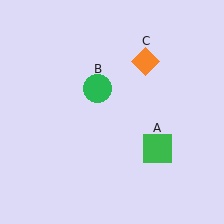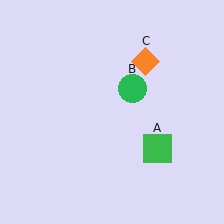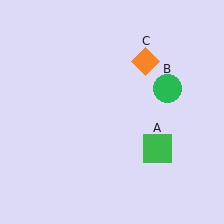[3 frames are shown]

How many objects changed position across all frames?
1 object changed position: green circle (object B).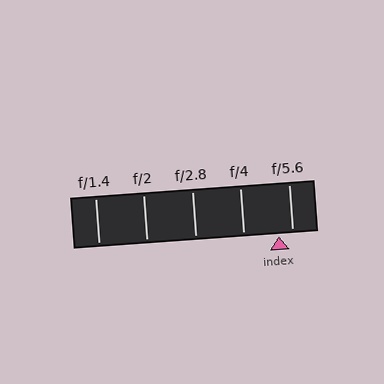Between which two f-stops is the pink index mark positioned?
The index mark is between f/4 and f/5.6.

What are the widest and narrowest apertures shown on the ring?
The widest aperture shown is f/1.4 and the narrowest is f/5.6.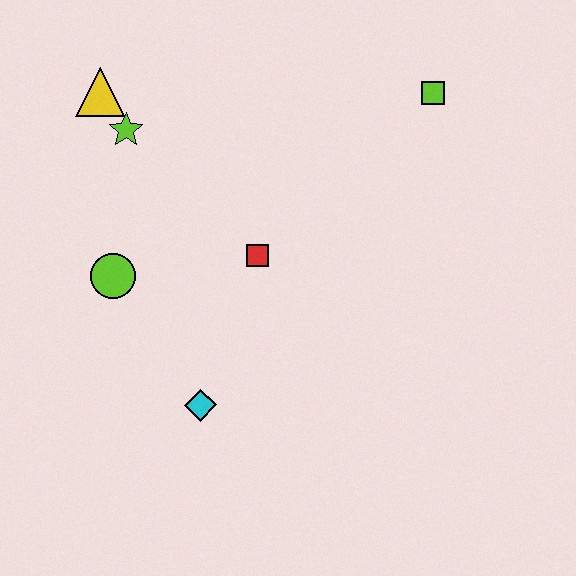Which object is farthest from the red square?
The lime square is farthest from the red square.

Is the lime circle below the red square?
Yes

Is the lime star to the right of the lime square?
No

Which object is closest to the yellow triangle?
The lime star is closest to the yellow triangle.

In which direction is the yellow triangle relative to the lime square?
The yellow triangle is to the left of the lime square.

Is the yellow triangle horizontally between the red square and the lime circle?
No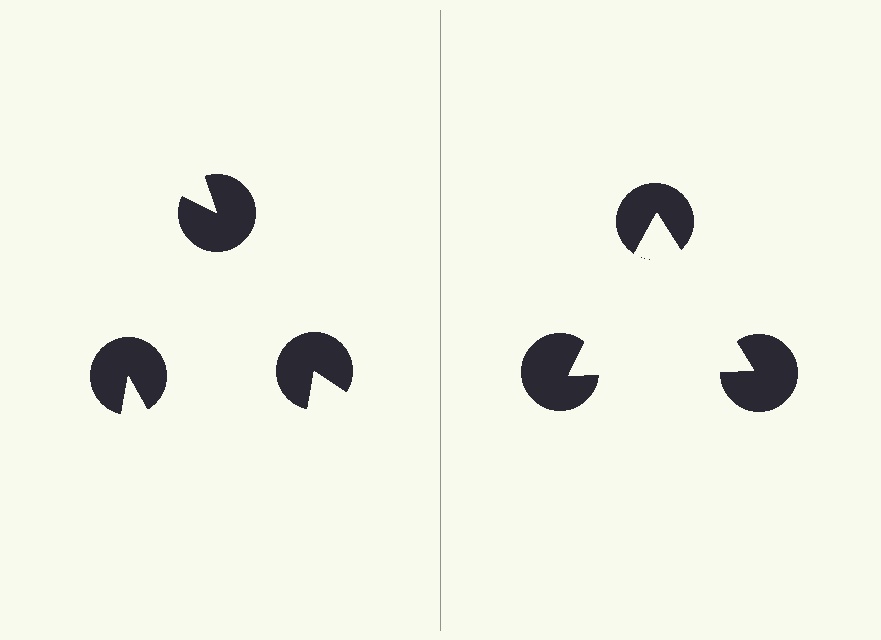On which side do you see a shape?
An illusory triangle appears on the right side. On the left side the wedge cuts are rotated, so no coherent shape forms.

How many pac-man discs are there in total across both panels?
6 — 3 on each side.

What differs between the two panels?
The pac-man discs are positioned identically on both sides; only the wedge orientations differ. On the right they align to a triangle; on the left they are misaligned.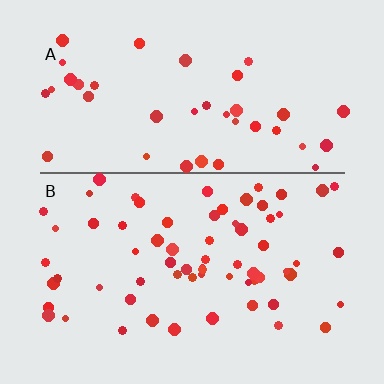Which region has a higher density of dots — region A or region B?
B (the bottom).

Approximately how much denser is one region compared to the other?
Approximately 1.6× — region B over region A.